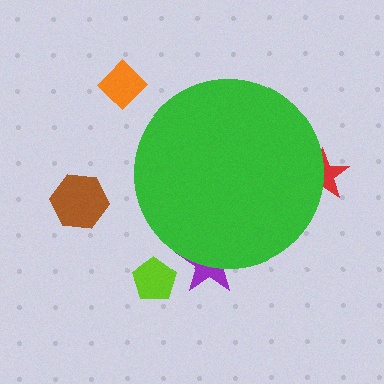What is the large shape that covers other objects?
A green circle.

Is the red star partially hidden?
Yes, the red star is partially hidden behind the green circle.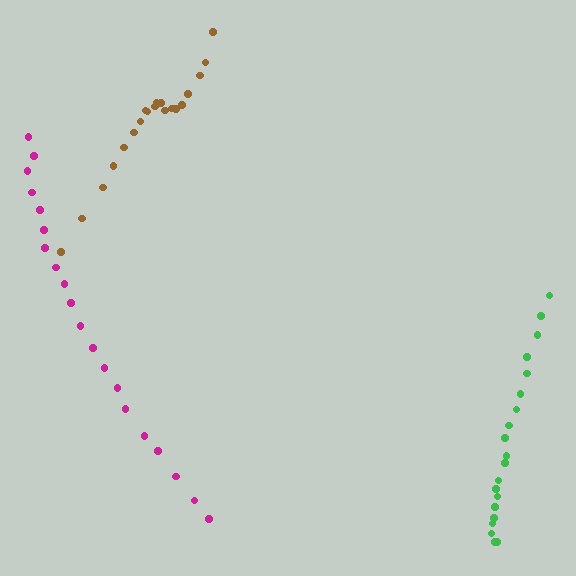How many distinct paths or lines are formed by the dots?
There are 3 distinct paths.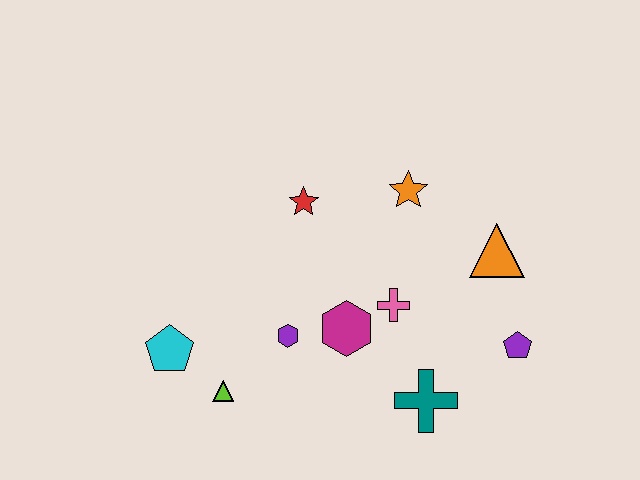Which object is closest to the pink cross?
The magenta hexagon is closest to the pink cross.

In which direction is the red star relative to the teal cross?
The red star is above the teal cross.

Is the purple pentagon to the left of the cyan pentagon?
No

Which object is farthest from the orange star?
The cyan pentagon is farthest from the orange star.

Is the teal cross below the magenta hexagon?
Yes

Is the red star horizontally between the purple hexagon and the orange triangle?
Yes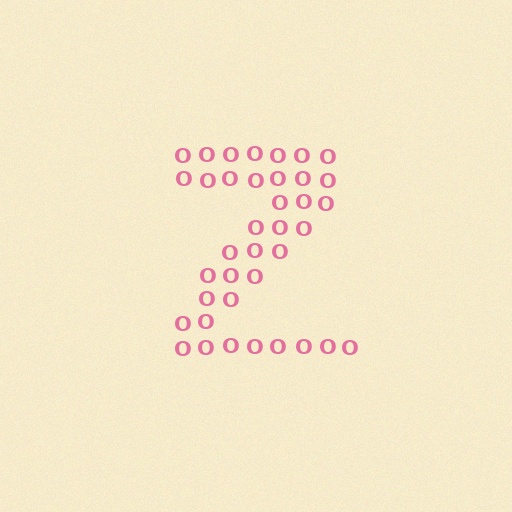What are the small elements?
The small elements are letter O's.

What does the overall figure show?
The overall figure shows the letter Z.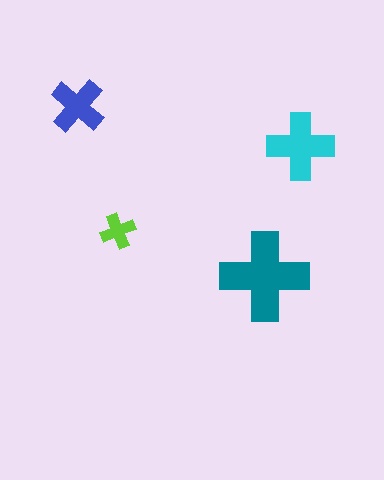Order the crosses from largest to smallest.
the teal one, the cyan one, the blue one, the lime one.